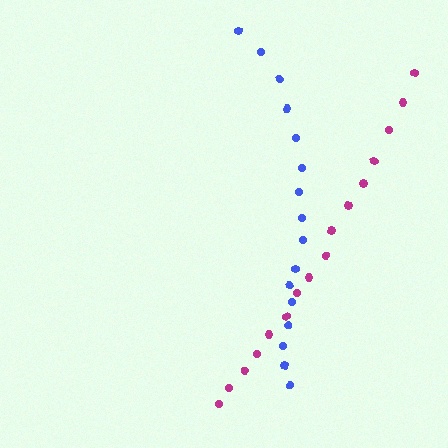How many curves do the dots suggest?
There are 2 distinct paths.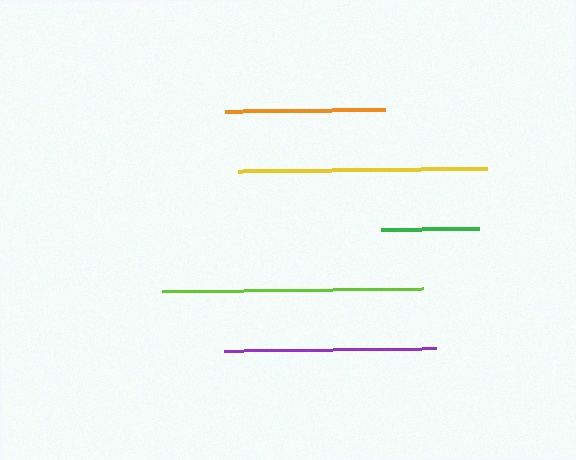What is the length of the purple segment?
The purple segment is approximately 212 pixels long.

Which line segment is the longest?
The lime line is the longest at approximately 262 pixels.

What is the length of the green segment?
The green segment is approximately 99 pixels long.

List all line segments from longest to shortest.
From longest to shortest: lime, yellow, purple, orange, green.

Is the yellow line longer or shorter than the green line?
The yellow line is longer than the green line.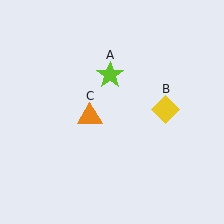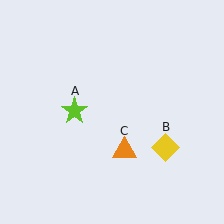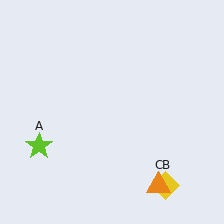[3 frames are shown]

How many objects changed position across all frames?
3 objects changed position: lime star (object A), yellow diamond (object B), orange triangle (object C).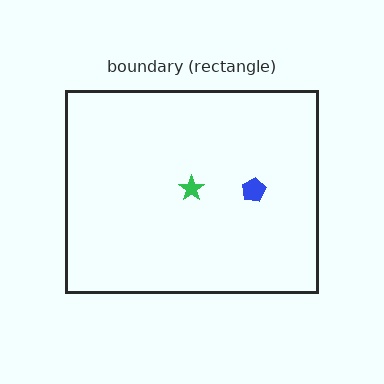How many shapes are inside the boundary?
2 inside, 0 outside.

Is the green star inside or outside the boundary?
Inside.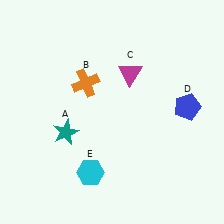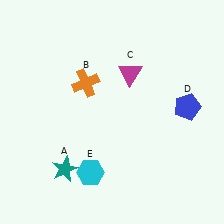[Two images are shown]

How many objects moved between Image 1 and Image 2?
1 object moved between the two images.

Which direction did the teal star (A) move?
The teal star (A) moved down.